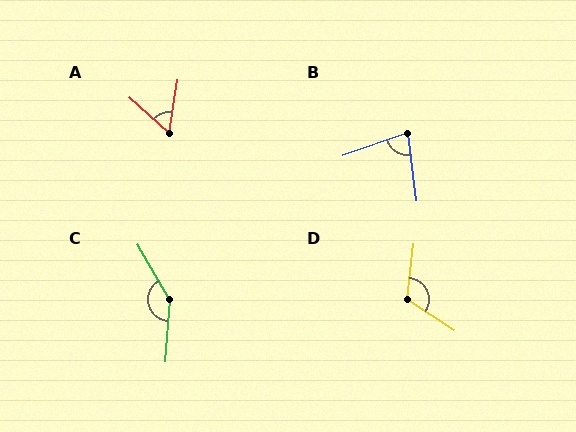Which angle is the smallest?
A, at approximately 57 degrees.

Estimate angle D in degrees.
Approximately 117 degrees.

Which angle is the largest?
C, at approximately 145 degrees.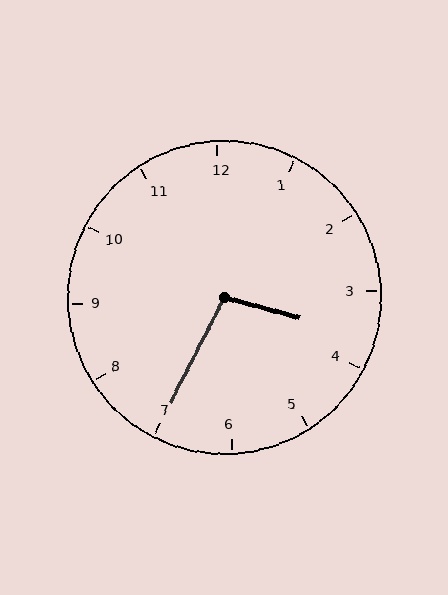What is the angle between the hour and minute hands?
Approximately 102 degrees.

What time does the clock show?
3:35.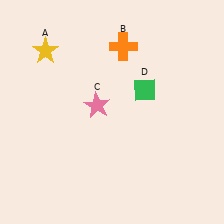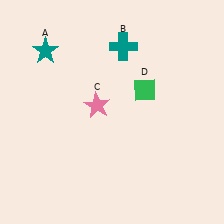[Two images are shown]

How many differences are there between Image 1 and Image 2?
There are 2 differences between the two images.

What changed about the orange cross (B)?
In Image 1, B is orange. In Image 2, it changed to teal.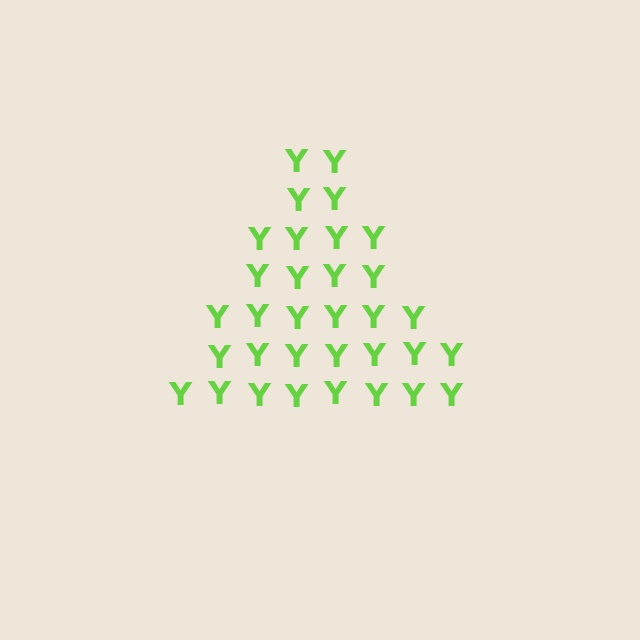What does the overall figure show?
The overall figure shows a triangle.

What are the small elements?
The small elements are letter Y's.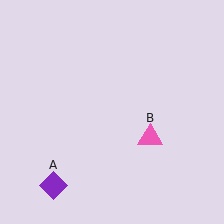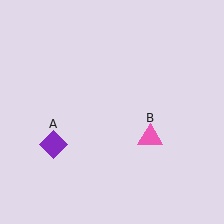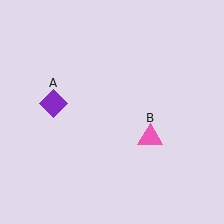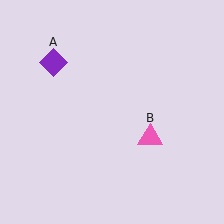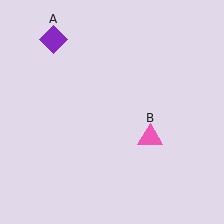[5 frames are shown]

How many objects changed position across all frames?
1 object changed position: purple diamond (object A).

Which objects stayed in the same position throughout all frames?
Pink triangle (object B) remained stationary.